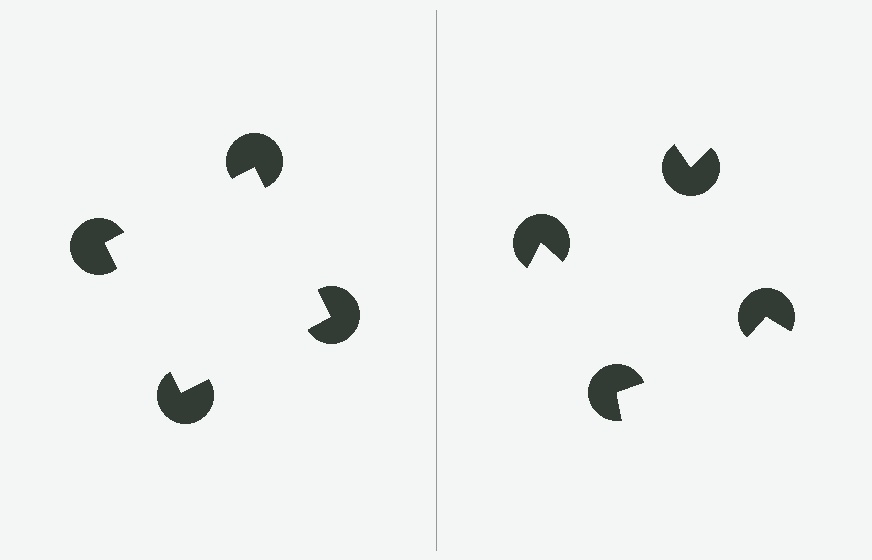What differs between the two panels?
The pac-man discs are positioned identically on both sides; only the wedge orientations differ. On the left they align to a square; on the right they are misaligned.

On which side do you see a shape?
An illusory square appears on the left side. On the right side the wedge cuts are rotated, so no coherent shape forms.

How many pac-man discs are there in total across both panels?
8 — 4 on each side.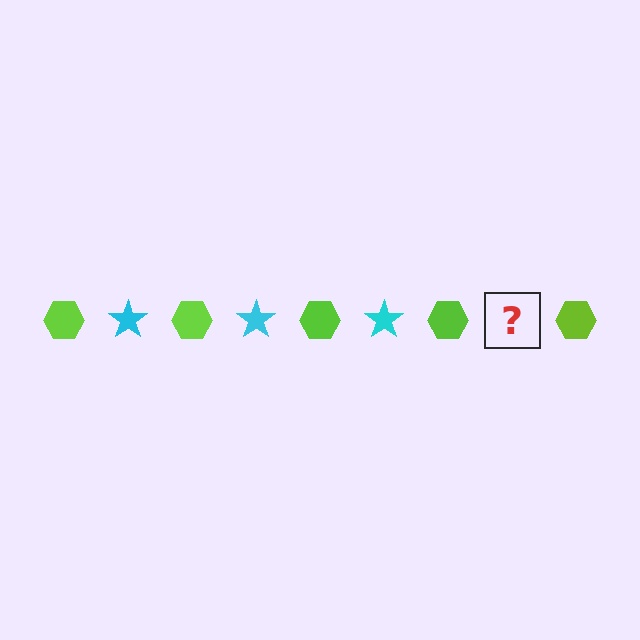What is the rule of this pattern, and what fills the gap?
The rule is that the pattern alternates between lime hexagon and cyan star. The gap should be filled with a cyan star.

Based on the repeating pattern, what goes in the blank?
The blank should be a cyan star.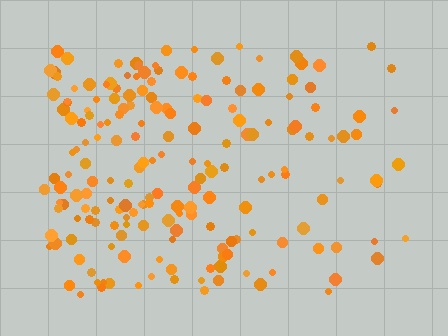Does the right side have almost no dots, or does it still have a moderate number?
Still a moderate number, just noticeably fewer than the left.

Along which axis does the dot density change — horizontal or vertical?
Horizontal.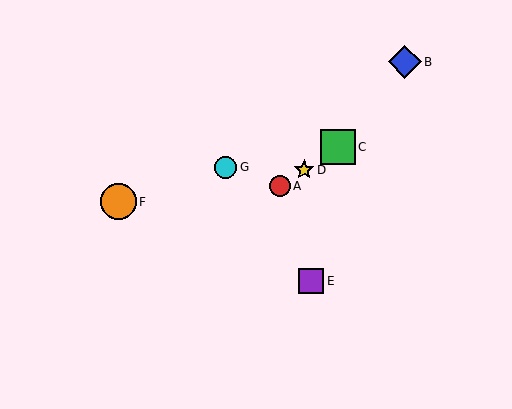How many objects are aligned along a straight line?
3 objects (A, C, D) are aligned along a straight line.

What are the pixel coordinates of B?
Object B is at (405, 62).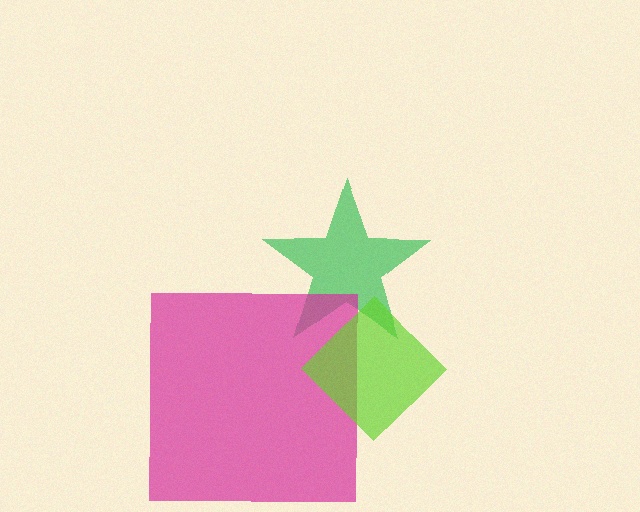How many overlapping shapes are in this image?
There are 3 overlapping shapes in the image.